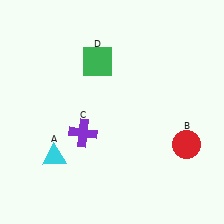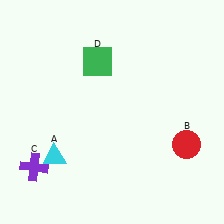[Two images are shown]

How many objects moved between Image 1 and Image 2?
1 object moved between the two images.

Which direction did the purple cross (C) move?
The purple cross (C) moved left.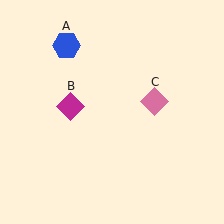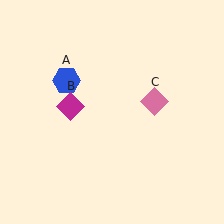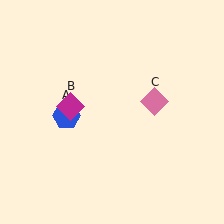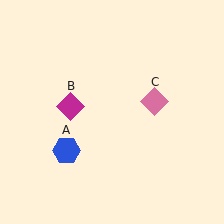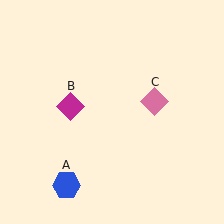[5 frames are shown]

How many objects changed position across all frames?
1 object changed position: blue hexagon (object A).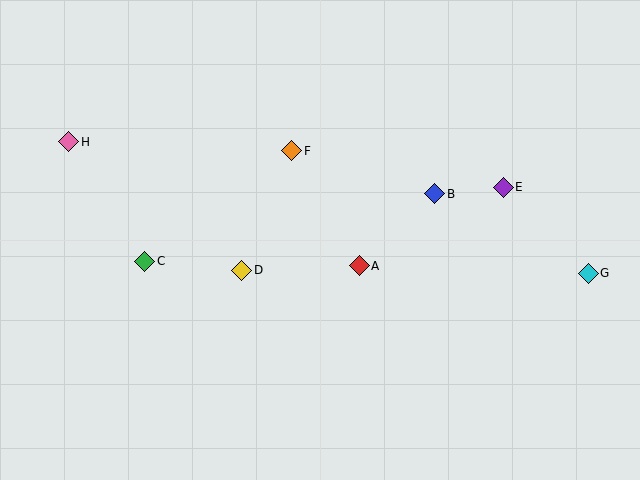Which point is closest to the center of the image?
Point A at (359, 266) is closest to the center.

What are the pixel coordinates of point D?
Point D is at (242, 270).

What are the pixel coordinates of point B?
Point B is at (435, 194).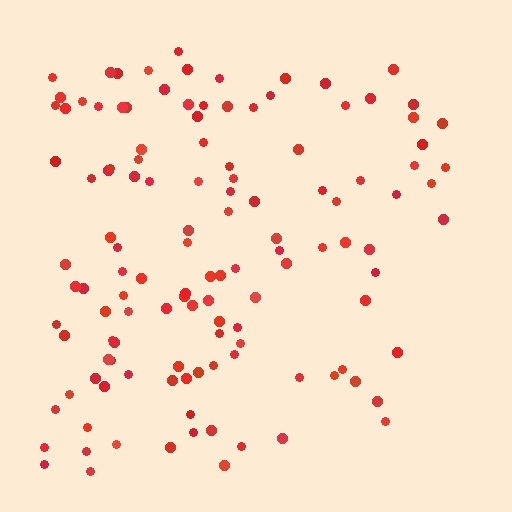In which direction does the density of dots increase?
From right to left, with the left side densest.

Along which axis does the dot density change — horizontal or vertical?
Horizontal.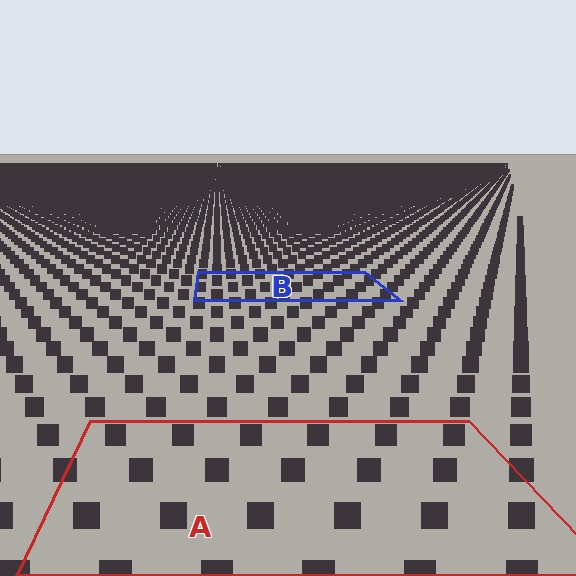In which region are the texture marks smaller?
The texture marks are smaller in region B, because it is farther away.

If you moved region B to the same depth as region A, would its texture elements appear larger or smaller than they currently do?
They would appear larger. At a closer depth, the same texture elements are projected at a bigger on-screen size.